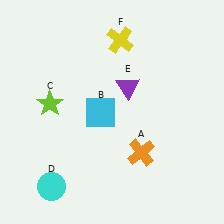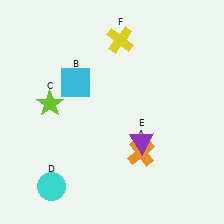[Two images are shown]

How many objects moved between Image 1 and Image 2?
2 objects moved between the two images.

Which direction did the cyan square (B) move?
The cyan square (B) moved up.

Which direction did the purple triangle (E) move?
The purple triangle (E) moved down.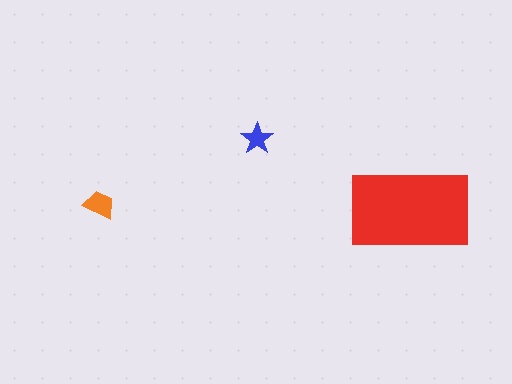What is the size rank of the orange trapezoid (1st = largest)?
2nd.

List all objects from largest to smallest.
The red rectangle, the orange trapezoid, the blue star.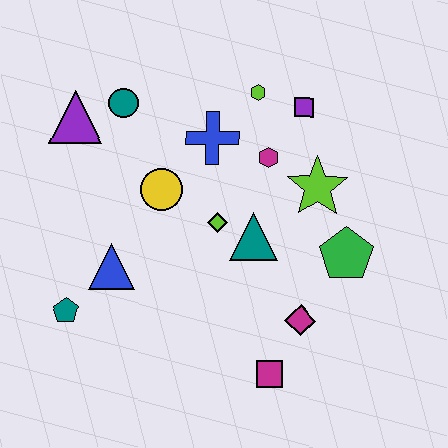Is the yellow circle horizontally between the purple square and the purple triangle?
Yes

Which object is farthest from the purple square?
The teal pentagon is farthest from the purple square.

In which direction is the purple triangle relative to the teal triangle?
The purple triangle is to the left of the teal triangle.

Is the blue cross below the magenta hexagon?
No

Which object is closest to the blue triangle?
The teal pentagon is closest to the blue triangle.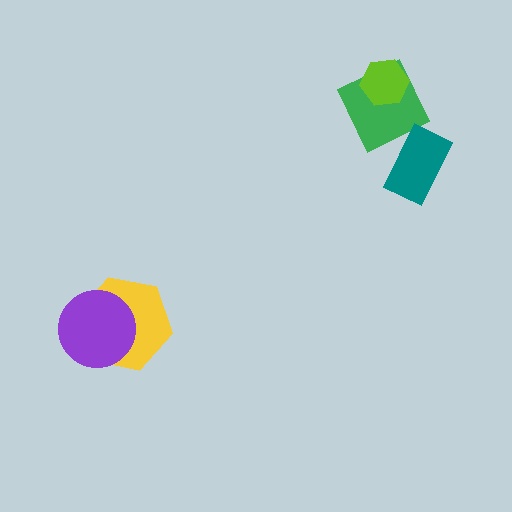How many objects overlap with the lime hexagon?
1 object overlaps with the lime hexagon.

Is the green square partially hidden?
Yes, it is partially covered by another shape.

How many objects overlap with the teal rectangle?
0 objects overlap with the teal rectangle.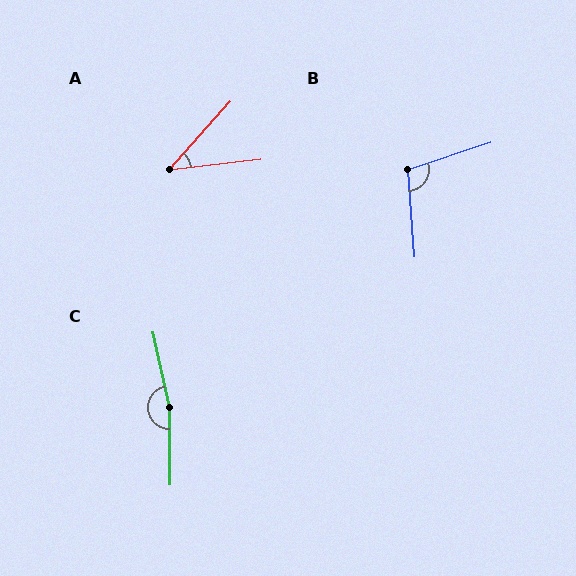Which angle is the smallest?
A, at approximately 42 degrees.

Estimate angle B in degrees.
Approximately 104 degrees.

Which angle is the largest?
C, at approximately 168 degrees.